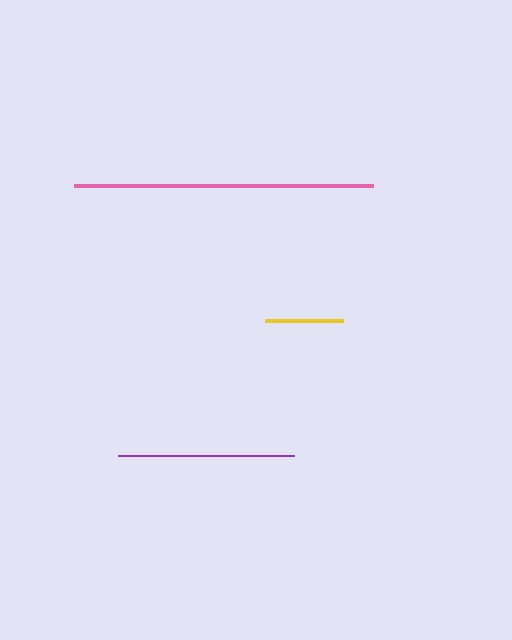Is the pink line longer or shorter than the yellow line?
The pink line is longer than the yellow line.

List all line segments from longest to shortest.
From longest to shortest: pink, purple, yellow.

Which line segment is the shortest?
The yellow line is the shortest at approximately 78 pixels.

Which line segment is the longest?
The pink line is the longest at approximately 299 pixels.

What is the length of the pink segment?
The pink segment is approximately 299 pixels long.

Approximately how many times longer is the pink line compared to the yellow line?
The pink line is approximately 3.8 times the length of the yellow line.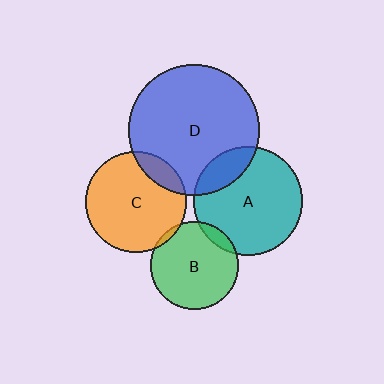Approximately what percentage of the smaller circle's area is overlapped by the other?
Approximately 5%.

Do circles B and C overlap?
Yes.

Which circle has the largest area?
Circle D (blue).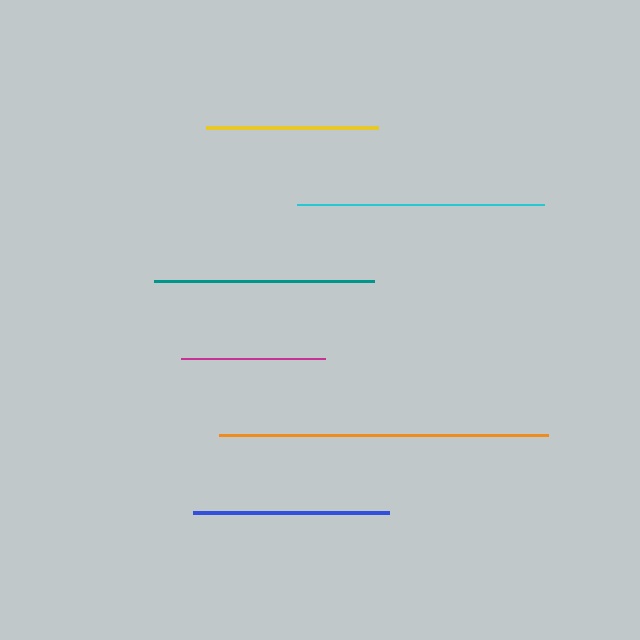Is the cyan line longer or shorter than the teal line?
The cyan line is longer than the teal line.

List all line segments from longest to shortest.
From longest to shortest: orange, cyan, teal, blue, yellow, magenta.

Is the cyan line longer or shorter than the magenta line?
The cyan line is longer than the magenta line.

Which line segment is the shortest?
The magenta line is the shortest at approximately 144 pixels.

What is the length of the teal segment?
The teal segment is approximately 220 pixels long.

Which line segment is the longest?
The orange line is the longest at approximately 329 pixels.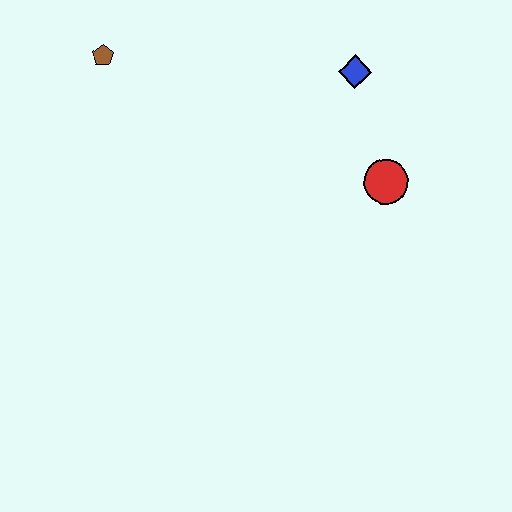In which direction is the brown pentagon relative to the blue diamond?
The brown pentagon is to the left of the blue diamond.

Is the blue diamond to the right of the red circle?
No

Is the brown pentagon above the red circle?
Yes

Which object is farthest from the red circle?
The brown pentagon is farthest from the red circle.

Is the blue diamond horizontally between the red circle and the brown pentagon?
Yes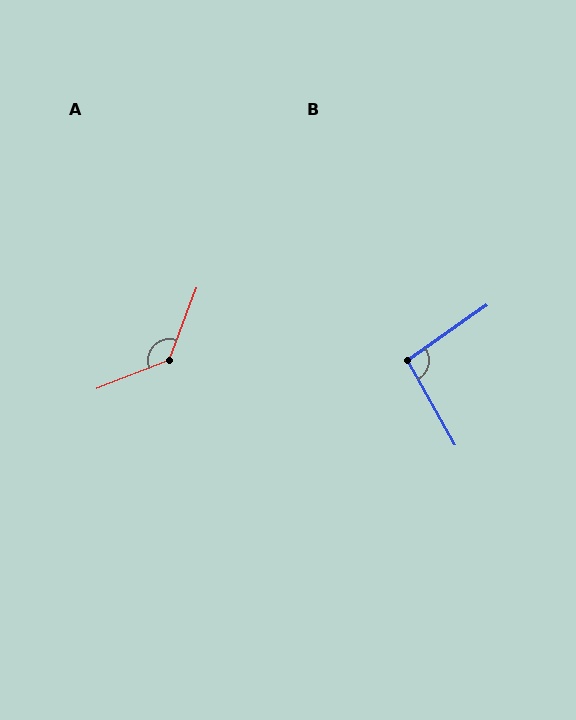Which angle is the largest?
A, at approximately 133 degrees.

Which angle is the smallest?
B, at approximately 96 degrees.